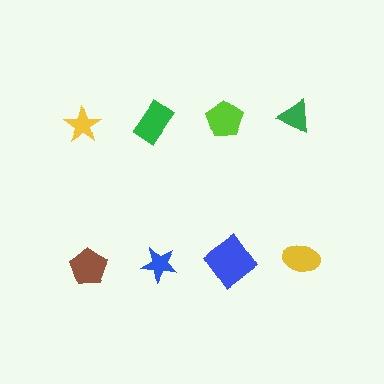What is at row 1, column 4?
A green triangle.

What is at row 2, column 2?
A blue star.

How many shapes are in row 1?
4 shapes.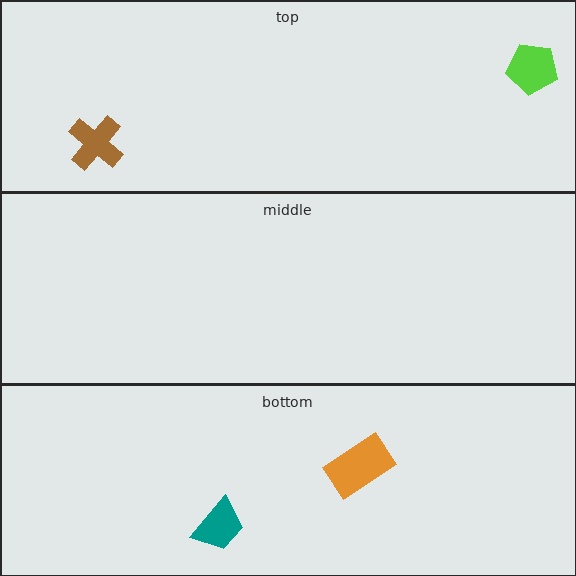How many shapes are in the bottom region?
2.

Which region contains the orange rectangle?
The bottom region.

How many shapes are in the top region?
2.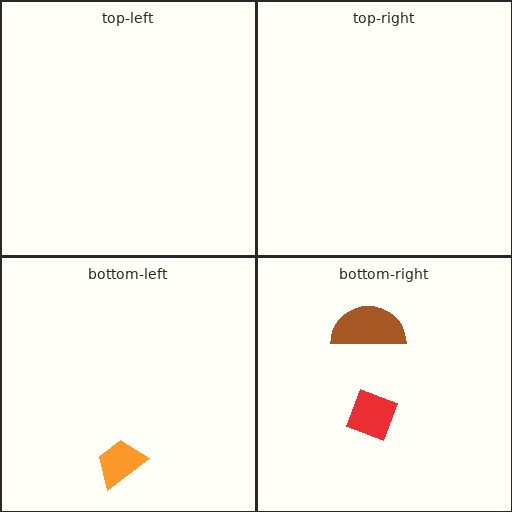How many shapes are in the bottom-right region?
2.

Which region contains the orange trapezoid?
The bottom-left region.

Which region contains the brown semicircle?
The bottom-right region.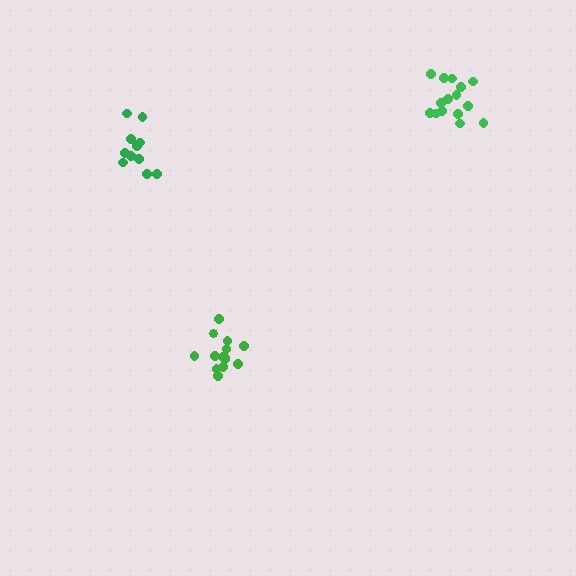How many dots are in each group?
Group 1: 15 dots, Group 2: 14 dots, Group 3: 11 dots (40 total).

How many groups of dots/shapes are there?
There are 3 groups.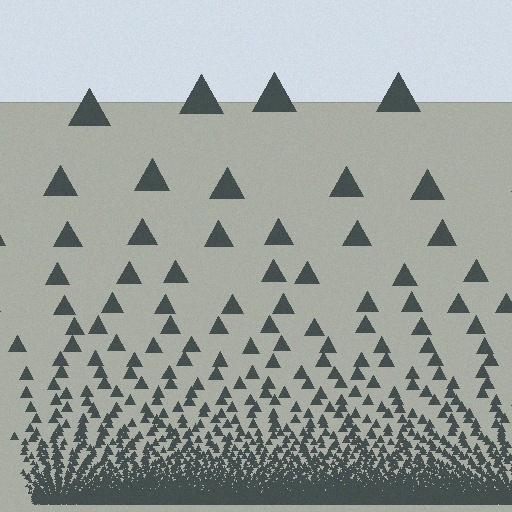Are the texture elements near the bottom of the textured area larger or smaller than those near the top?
Smaller. The gradient is inverted — elements near the bottom are smaller and denser.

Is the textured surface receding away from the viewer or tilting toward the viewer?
The surface appears to tilt toward the viewer. Texture elements get larger and sparser toward the top.